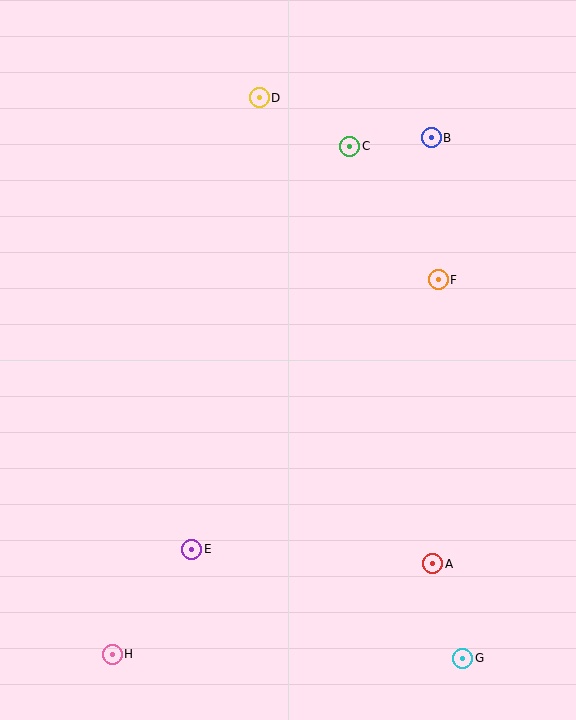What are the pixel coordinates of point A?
Point A is at (433, 564).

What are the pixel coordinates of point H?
Point H is at (112, 654).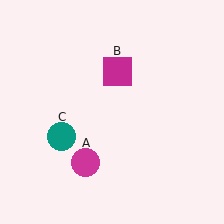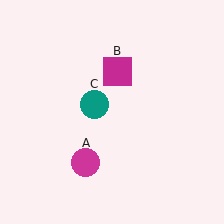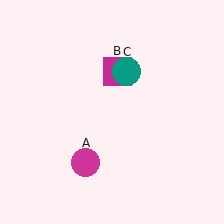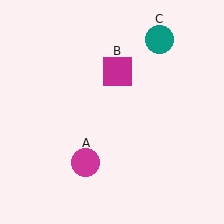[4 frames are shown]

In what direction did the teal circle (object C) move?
The teal circle (object C) moved up and to the right.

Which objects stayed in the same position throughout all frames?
Magenta circle (object A) and magenta square (object B) remained stationary.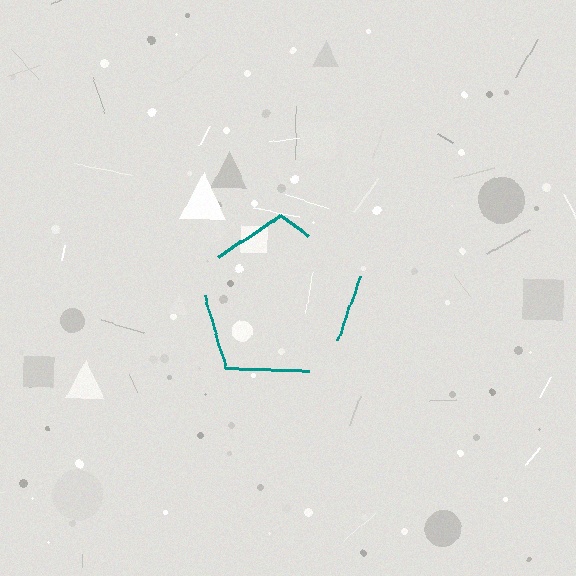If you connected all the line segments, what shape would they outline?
They would outline a pentagon.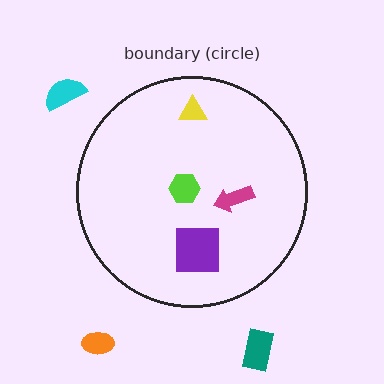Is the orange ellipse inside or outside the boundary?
Outside.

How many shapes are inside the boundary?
4 inside, 3 outside.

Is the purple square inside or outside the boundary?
Inside.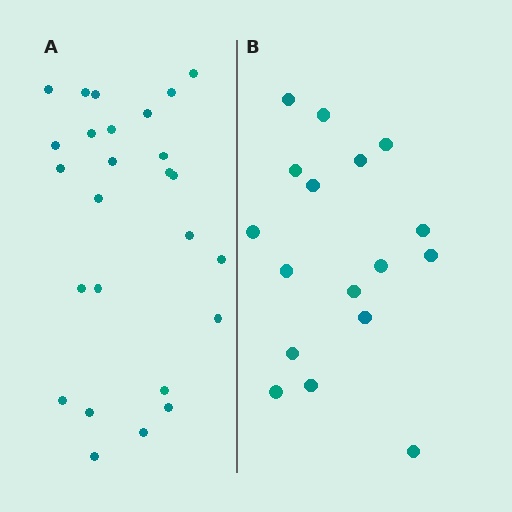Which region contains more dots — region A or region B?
Region A (the left region) has more dots.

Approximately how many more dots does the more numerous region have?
Region A has roughly 8 or so more dots than region B.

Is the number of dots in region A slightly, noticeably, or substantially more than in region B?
Region A has substantially more. The ratio is roughly 1.5 to 1.